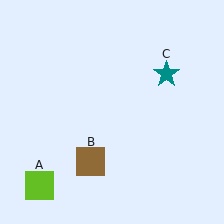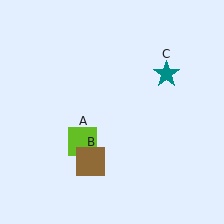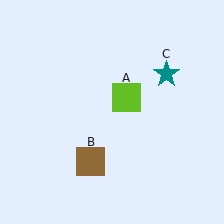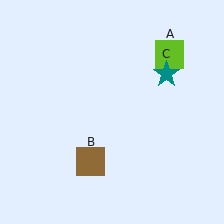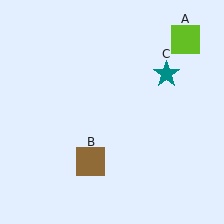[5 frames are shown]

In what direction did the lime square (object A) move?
The lime square (object A) moved up and to the right.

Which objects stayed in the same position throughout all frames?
Brown square (object B) and teal star (object C) remained stationary.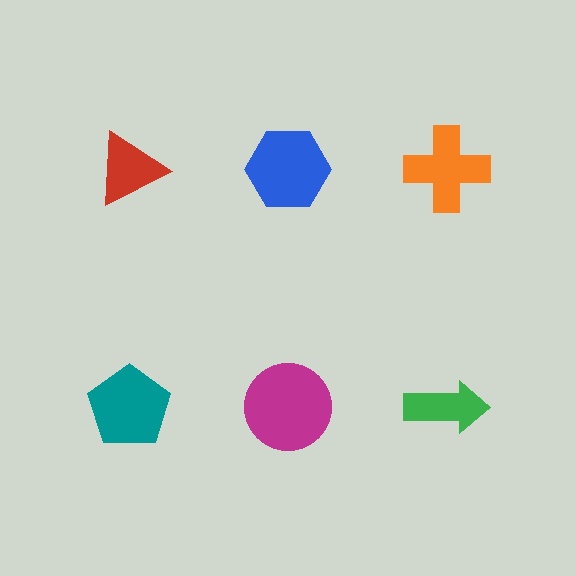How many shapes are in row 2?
3 shapes.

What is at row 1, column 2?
A blue hexagon.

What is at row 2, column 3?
A green arrow.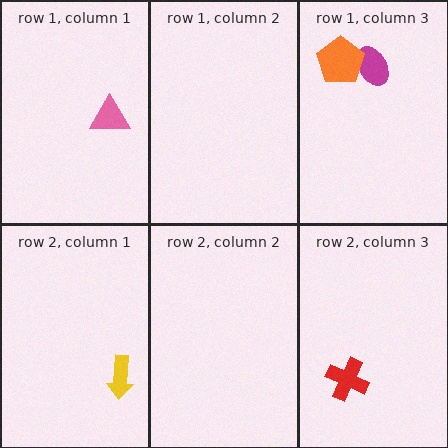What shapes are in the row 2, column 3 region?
The red cross.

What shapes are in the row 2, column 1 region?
The yellow arrow.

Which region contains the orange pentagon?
The row 1, column 3 region.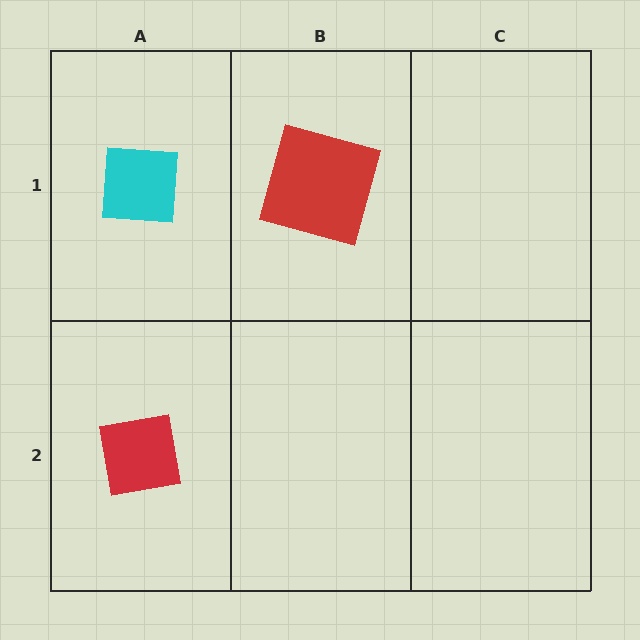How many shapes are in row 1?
2 shapes.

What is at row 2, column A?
A red square.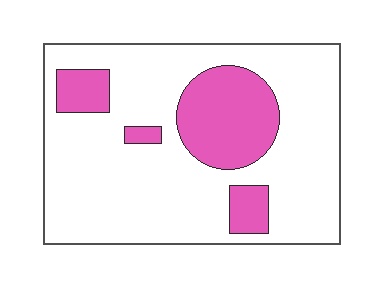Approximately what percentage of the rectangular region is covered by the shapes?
Approximately 25%.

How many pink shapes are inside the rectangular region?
4.